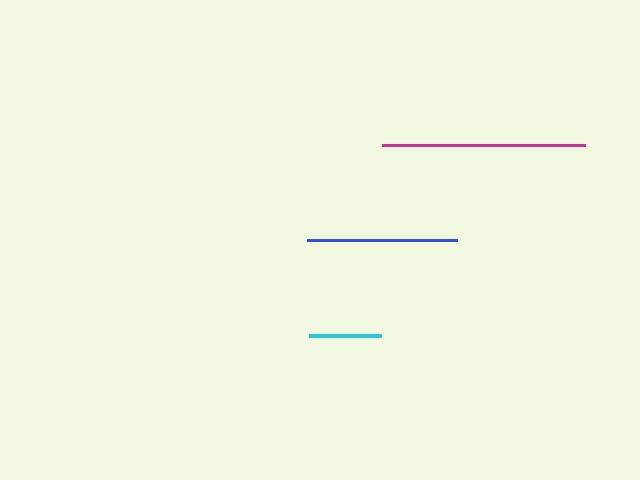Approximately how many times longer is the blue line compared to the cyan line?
The blue line is approximately 2.1 times the length of the cyan line.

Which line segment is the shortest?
The cyan line is the shortest at approximately 71 pixels.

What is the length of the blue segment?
The blue segment is approximately 150 pixels long.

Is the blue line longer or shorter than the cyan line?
The blue line is longer than the cyan line.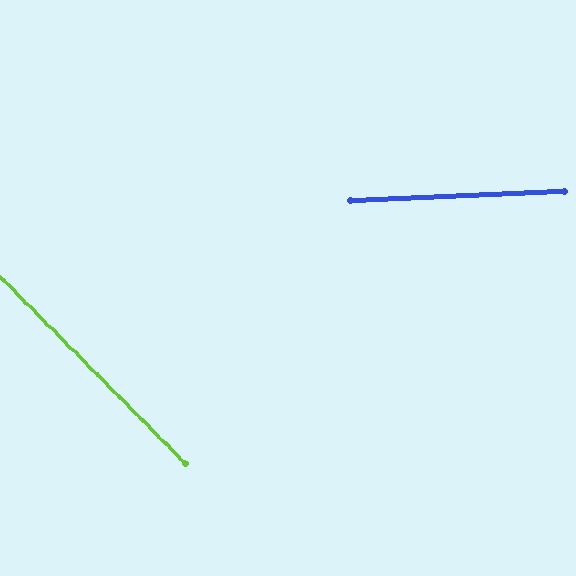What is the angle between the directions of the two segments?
Approximately 48 degrees.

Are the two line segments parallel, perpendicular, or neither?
Neither parallel nor perpendicular — they differ by about 48°.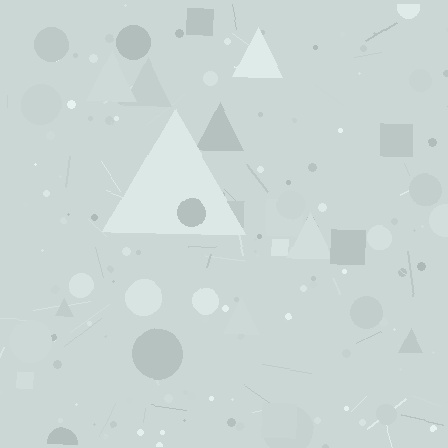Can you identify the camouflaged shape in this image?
The camouflaged shape is a triangle.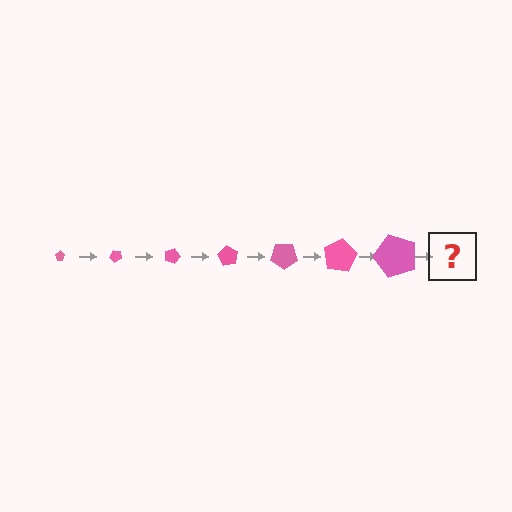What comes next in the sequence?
The next element should be a pentagon, larger than the previous one and rotated 315 degrees from the start.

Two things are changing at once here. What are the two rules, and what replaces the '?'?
The two rules are that the pentagon grows larger each step and it rotates 45 degrees each step. The '?' should be a pentagon, larger than the previous one and rotated 315 degrees from the start.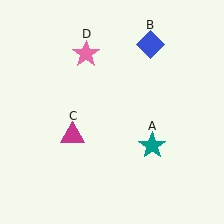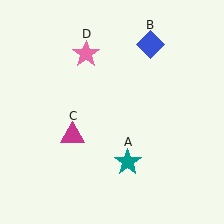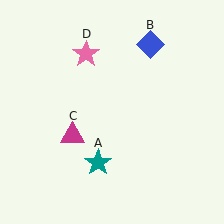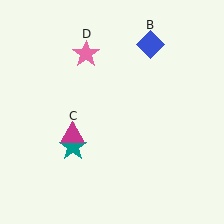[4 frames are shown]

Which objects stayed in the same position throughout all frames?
Blue diamond (object B) and magenta triangle (object C) and pink star (object D) remained stationary.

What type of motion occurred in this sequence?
The teal star (object A) rotated clockwise around the center of the scene.